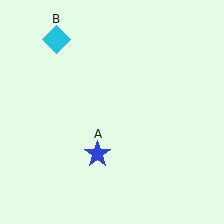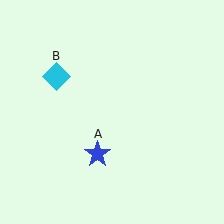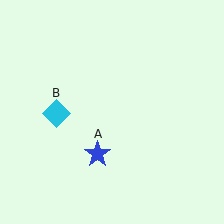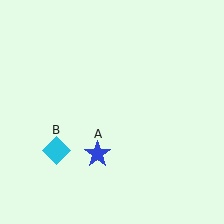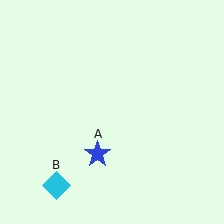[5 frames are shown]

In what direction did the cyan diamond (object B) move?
The cyan diamond (object B) moved down.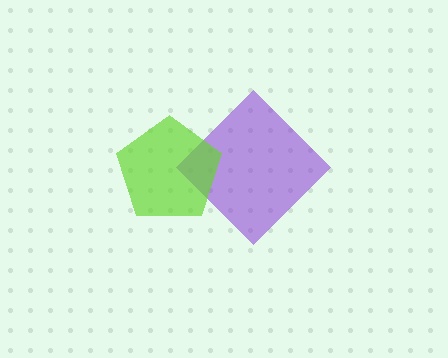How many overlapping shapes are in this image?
There are 2 overlapping shapes in the image.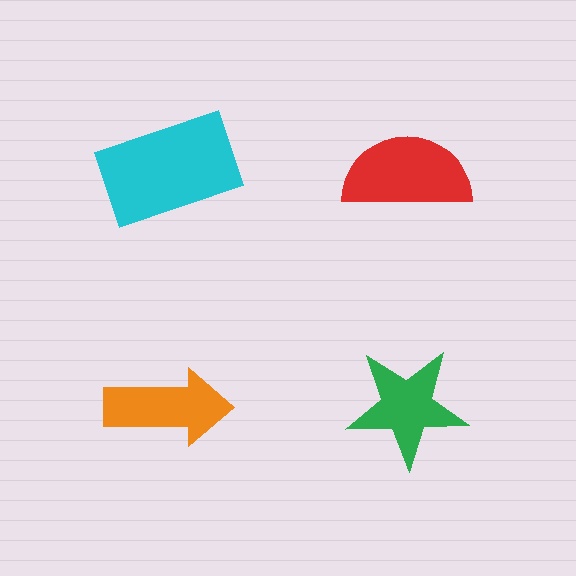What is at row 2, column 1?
An orange arrow.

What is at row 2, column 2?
A green star.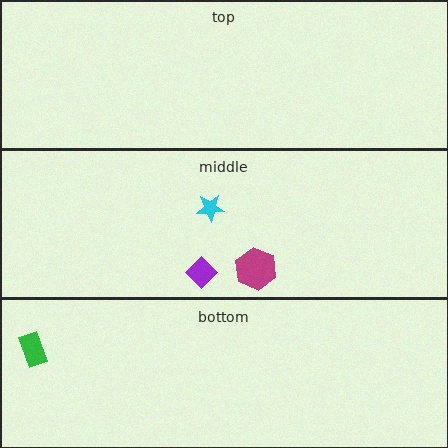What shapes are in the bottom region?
The green rectangle.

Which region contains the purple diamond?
The middle region.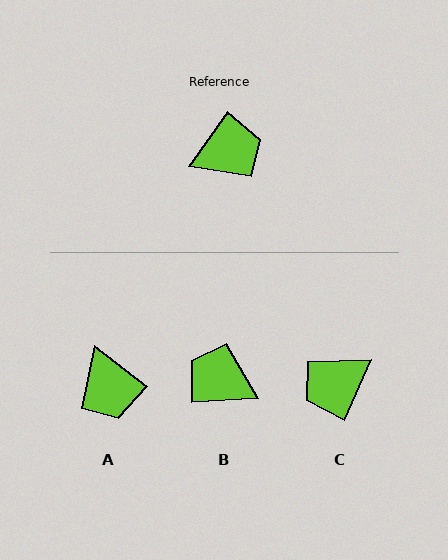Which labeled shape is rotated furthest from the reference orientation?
C, about 168 degrees away.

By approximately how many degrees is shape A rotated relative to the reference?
Approximately 92 degrees clockwise.